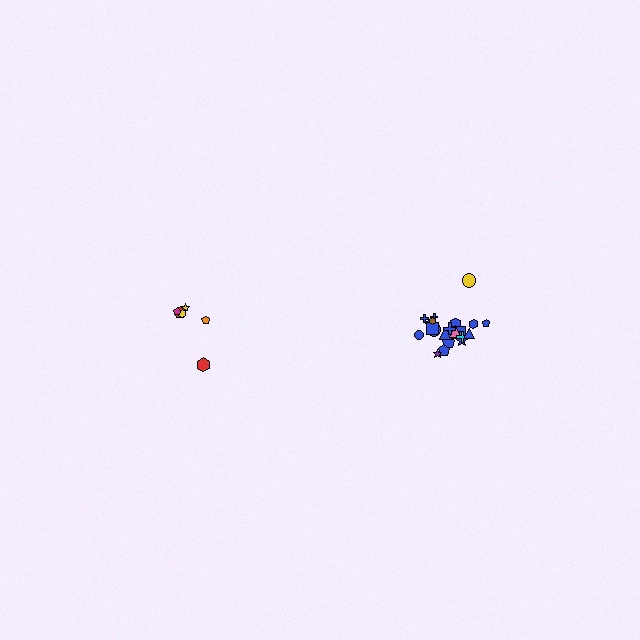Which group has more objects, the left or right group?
The right group.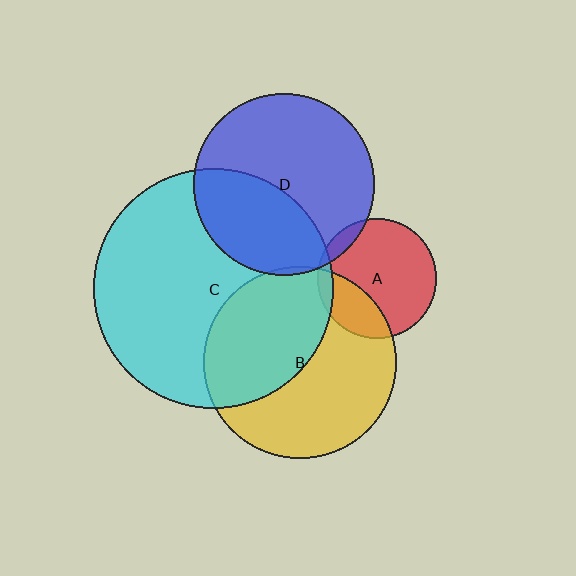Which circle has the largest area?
Circle C (cyan).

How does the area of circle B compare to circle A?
Approximately 2.6 times.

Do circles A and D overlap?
Yes.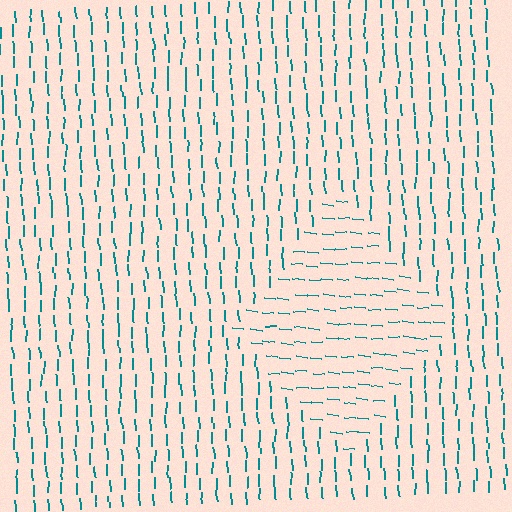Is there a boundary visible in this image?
Yes, there is a texture boundary formed by a change in line orientation.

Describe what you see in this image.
The image is filled with small teal line segments. A diamond region in the image has lines oriented differently from the surrounding lines, creating a visible texture boundary.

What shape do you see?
I see a diamond.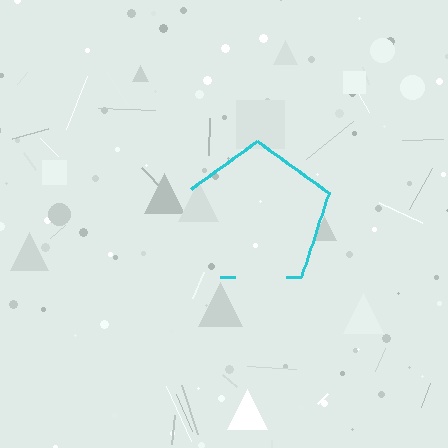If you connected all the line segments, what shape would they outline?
They would outline a pentagon.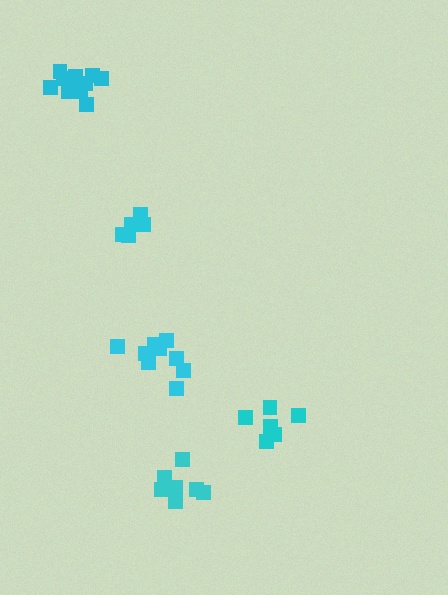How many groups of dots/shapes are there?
There are 5 groups.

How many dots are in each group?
Group 1: 10 dots, Group 2: 6 dots, Group 3: 7 dots, Group 4: 5 dots, Group 5: 9 dots (37 total).